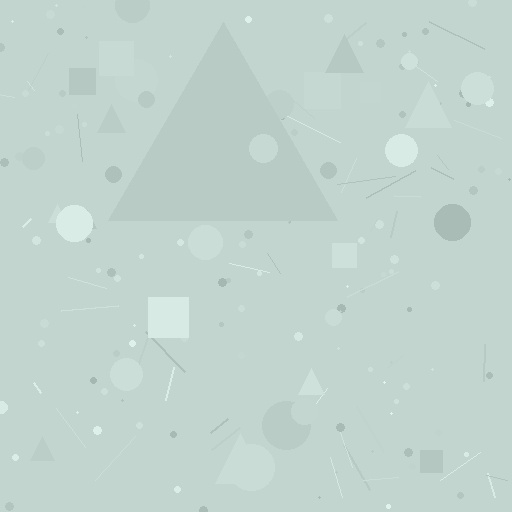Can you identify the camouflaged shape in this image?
The camouflaged shape is a triangle.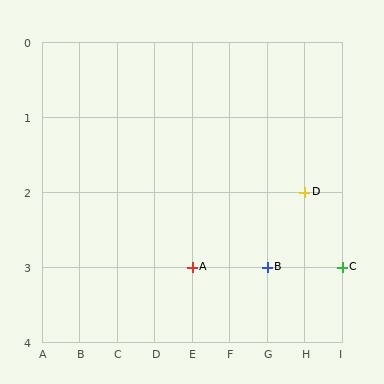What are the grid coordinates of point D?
Point D is at grid coordinates (H, 2).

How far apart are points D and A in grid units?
Points D and A are 3 columns and 1 row apart (about 3.2 grid units diagonally).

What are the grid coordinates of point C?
Point C is at grid coordinates (I, 3).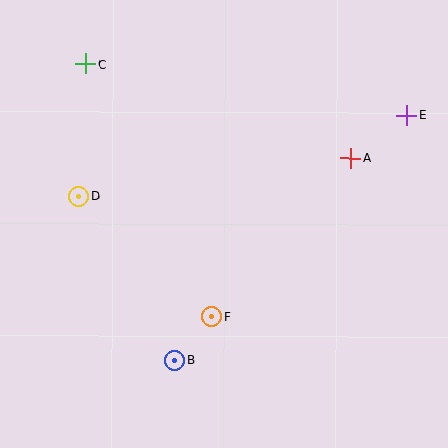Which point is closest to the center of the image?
Point F at (211, 317) is closest to the center.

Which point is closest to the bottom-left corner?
Point B is closest to the bottom-left corner.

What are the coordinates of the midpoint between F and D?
The midpoint between F and D is at (145, 257).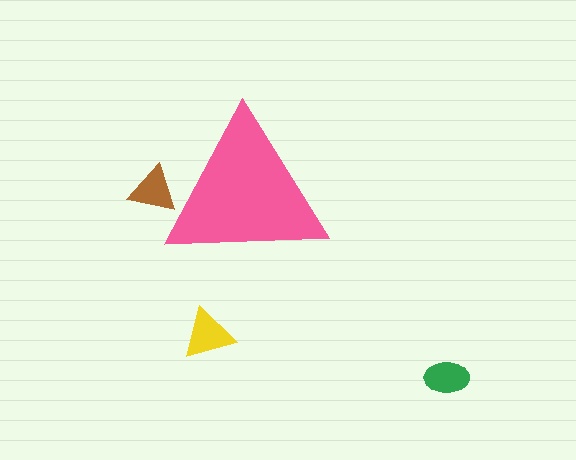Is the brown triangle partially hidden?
Yes, the brown triangle is partially hidden behind the pink triangle.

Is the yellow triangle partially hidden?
No, the yellow triangle is fully visible.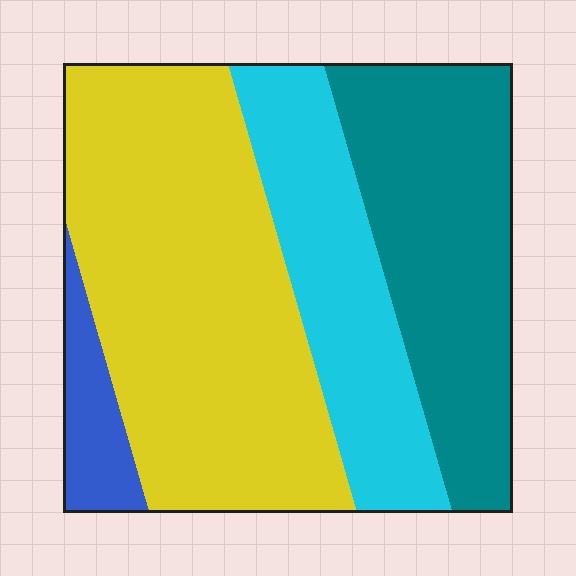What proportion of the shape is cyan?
Cyan covers around 20% of the shape.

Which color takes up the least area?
Blue, at roughly 5%.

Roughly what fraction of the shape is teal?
Teal covers 28% of the shape.